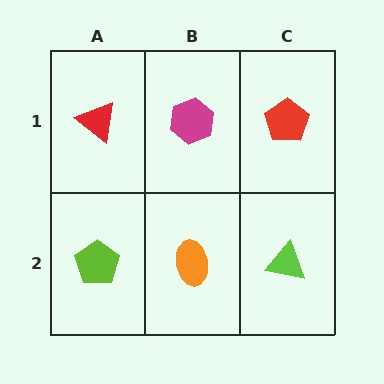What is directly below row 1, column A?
A lime pentagon.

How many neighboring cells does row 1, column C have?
2.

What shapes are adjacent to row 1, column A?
A lime pentagon (row 2, column A), a magenta hexagon (row 1, column B).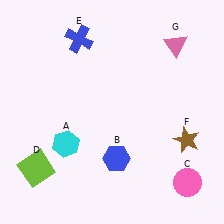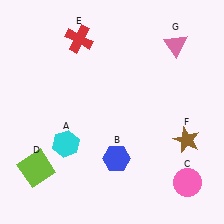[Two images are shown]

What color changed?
The cross (E) changed from blue in Image 1 to red in Image 2.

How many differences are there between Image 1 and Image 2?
There is 1 difference between the two images.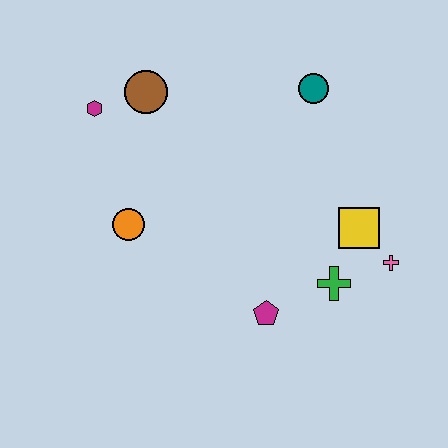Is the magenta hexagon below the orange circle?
No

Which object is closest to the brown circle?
The magenta hexagon is closest to the brown circle.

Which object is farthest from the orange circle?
The pink cross is farthest from the orange circle.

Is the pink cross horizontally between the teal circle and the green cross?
No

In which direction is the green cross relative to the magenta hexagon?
The green cross is to the right of the magenta hexagon.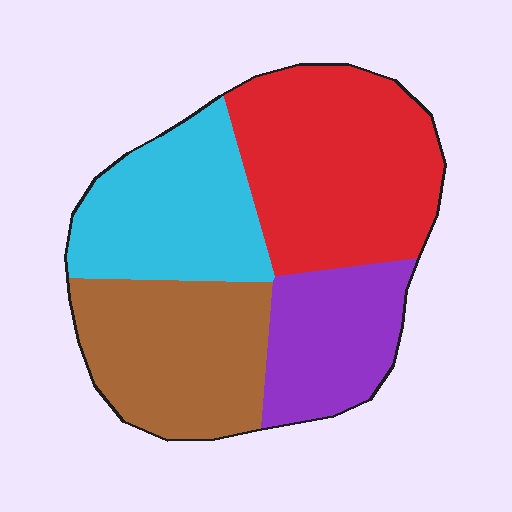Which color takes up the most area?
Red, at roughly 35%.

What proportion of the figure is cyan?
Cyan covers around 25% of the figure.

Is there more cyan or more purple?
Cyan.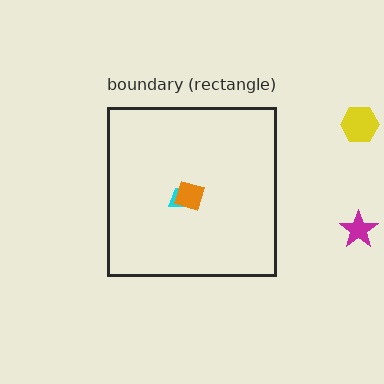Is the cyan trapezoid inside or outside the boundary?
Inside.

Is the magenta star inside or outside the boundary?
Outside.